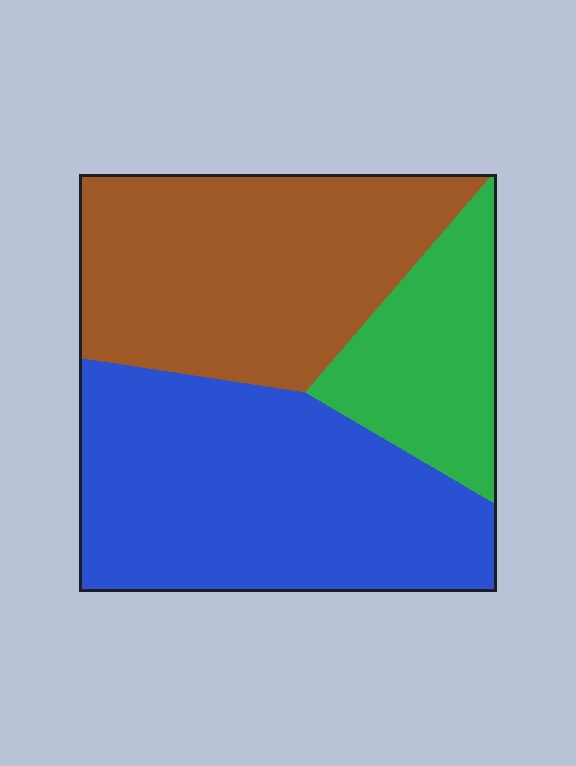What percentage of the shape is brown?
Brown covers roughly 40% of the shape.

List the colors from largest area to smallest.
From largest to smallest: blue, brown, green.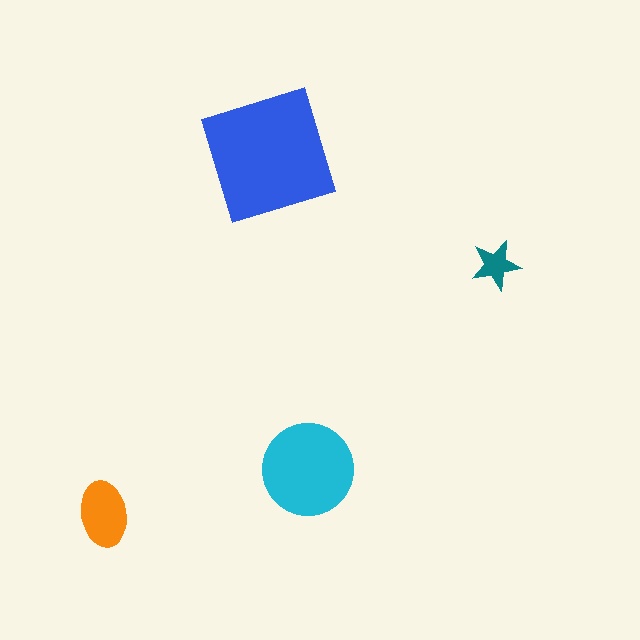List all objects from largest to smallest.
The blue square, the cyan circle, the orange ellipse, the teal star.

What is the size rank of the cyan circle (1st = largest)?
2nd.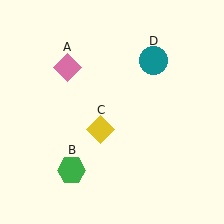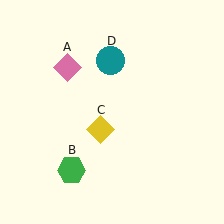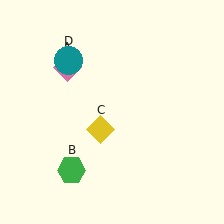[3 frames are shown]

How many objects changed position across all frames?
1 object changed position: teal circle (object D).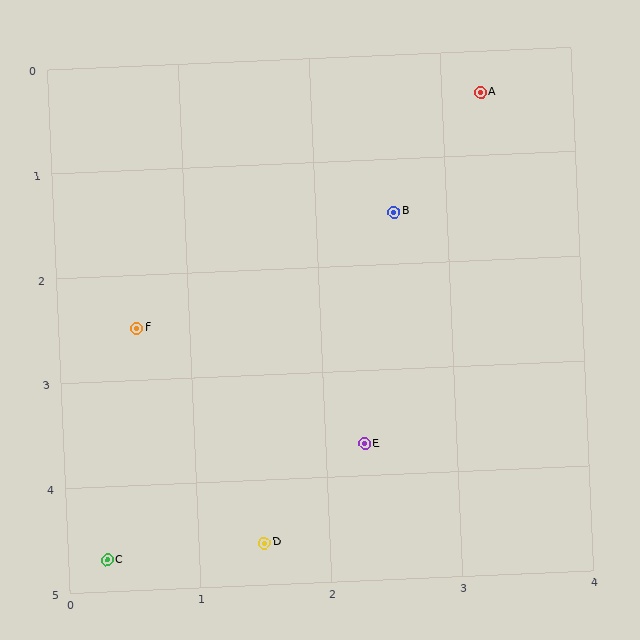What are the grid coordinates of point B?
Point B is at approximately (2.6, 1.5).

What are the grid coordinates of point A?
Point A is at approximately (3.3, 0.4).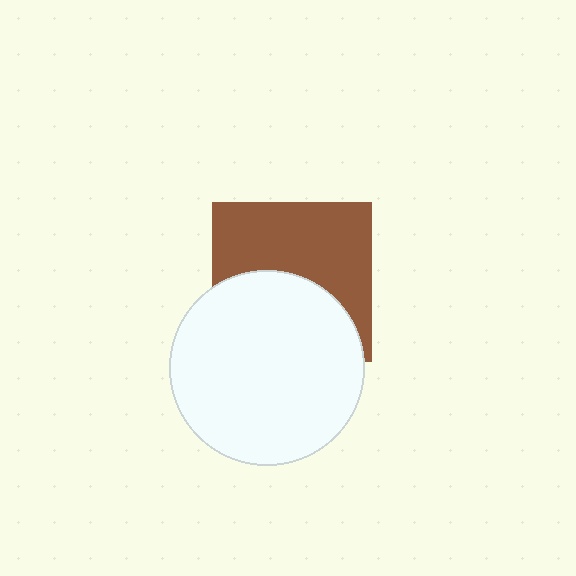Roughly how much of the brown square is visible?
About half of it is visible (roughly 54%).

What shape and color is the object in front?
The object in front is a white circle.